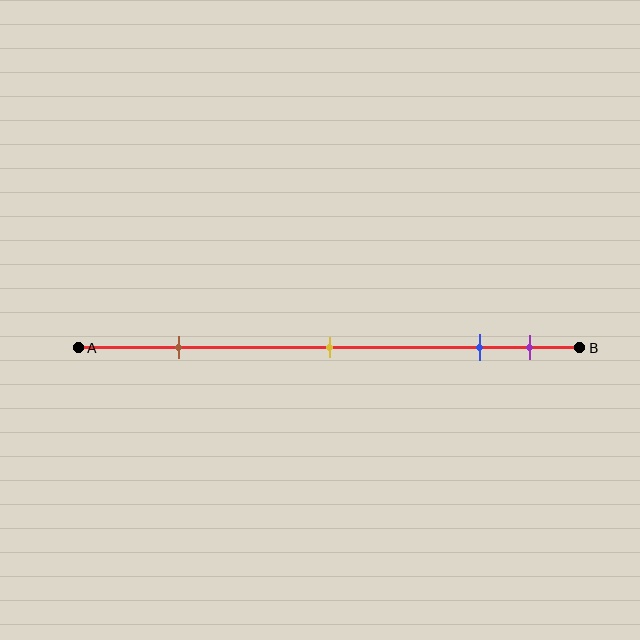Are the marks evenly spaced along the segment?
No, the marks are not evenly spaced.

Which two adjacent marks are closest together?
The blue and purple marks are the closest adjacent pair.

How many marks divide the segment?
There are 4 marks dividing the segment.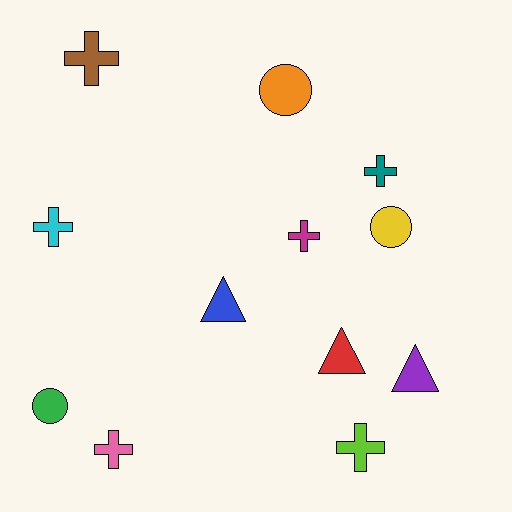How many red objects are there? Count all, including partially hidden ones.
There is 1 red object.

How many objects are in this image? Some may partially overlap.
There are 12 objects.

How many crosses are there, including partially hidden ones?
There are 6 crosses.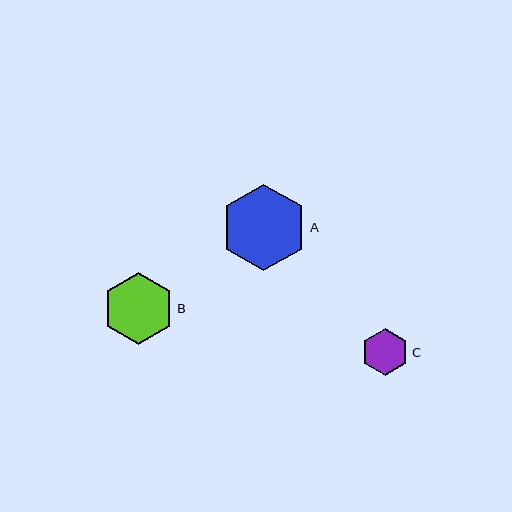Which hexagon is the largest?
Hexagon A is the largest with a size of approximately 86 pixels.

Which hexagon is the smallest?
Hexagon C is the smallest with a size of approximately 47 pixels.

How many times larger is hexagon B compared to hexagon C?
Hexagon B is approximately 1.5 times the size of hexagon C.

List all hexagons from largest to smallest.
From largest to smallest: A, B, C.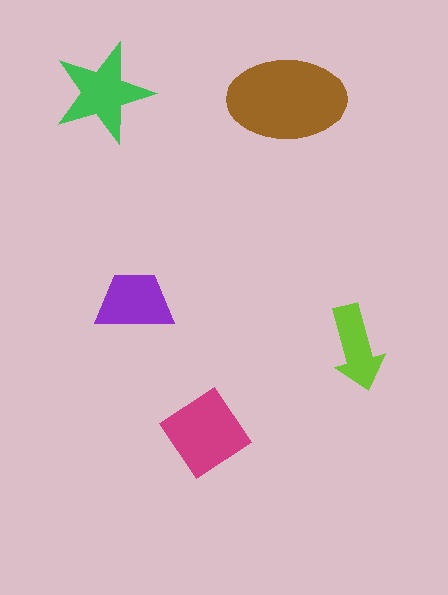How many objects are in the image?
There are 5 objects in the image.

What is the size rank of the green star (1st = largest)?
3rd.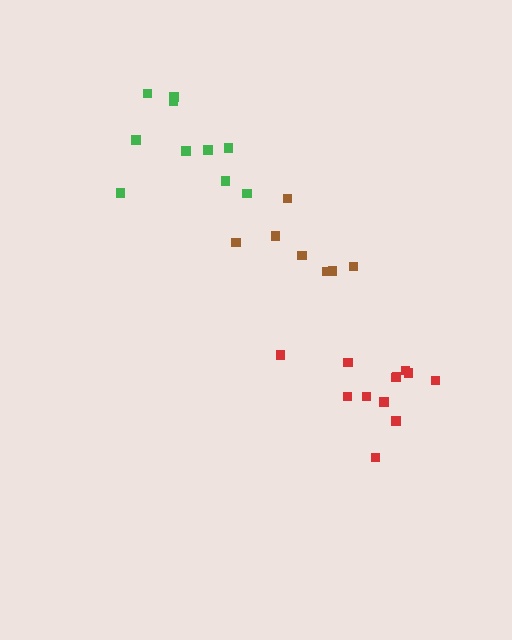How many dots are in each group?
Group 1: 10 dots, Group 2: 7 dots, Group 3: 12 dots (29 total).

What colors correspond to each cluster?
The clusters are colored: green, brown, red.